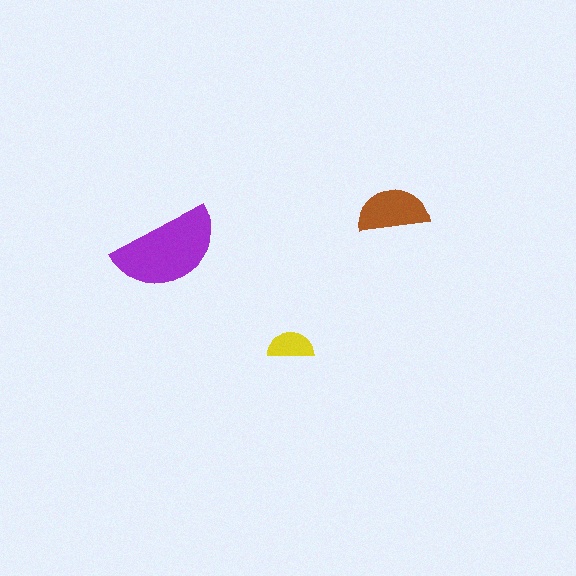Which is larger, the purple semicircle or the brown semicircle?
The purple one.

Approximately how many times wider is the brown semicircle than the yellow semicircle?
About 1.5 times wider.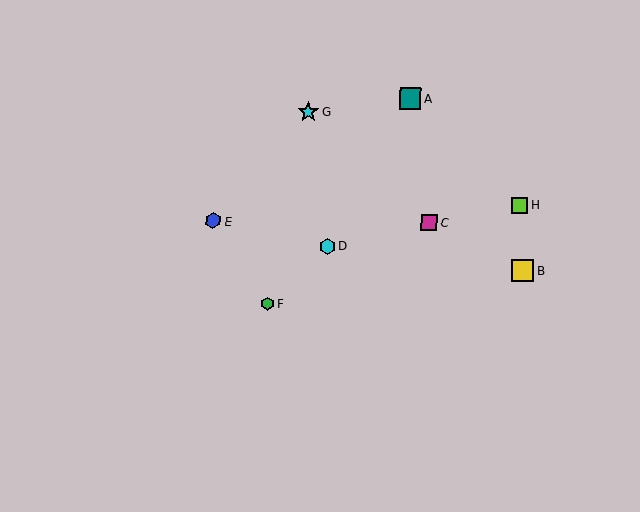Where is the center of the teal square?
The center of the teal square is at (410, 99).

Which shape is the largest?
The yellow square (labeled B) is the largest.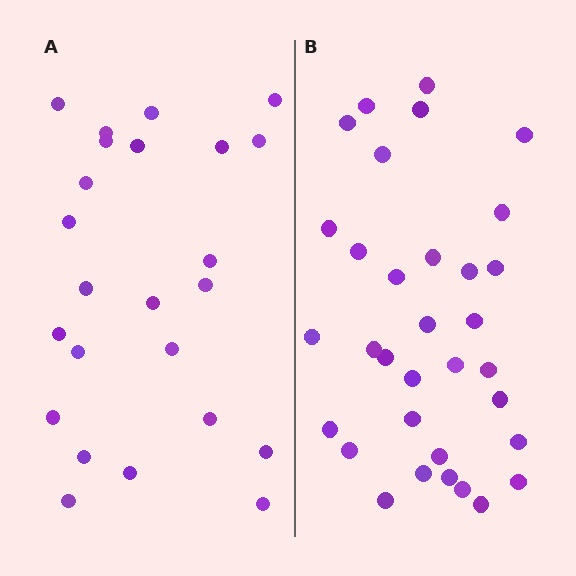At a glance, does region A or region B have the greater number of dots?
Region B (the right region) has more dots.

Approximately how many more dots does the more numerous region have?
Region B has roughly 8 or so more dots than region A.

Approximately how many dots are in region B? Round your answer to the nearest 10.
About 30 dots. (The exact count is 33, which rounds to 30.)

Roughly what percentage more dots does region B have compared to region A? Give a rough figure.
About 40% more.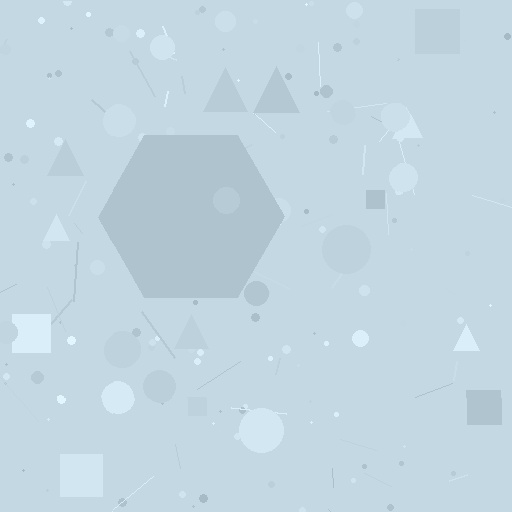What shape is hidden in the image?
A hexagon is hidden in the image.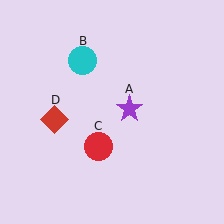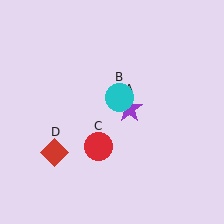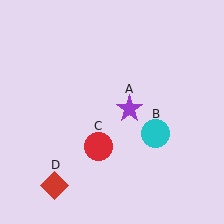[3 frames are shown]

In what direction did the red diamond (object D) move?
The red diamond (object D) moved down.